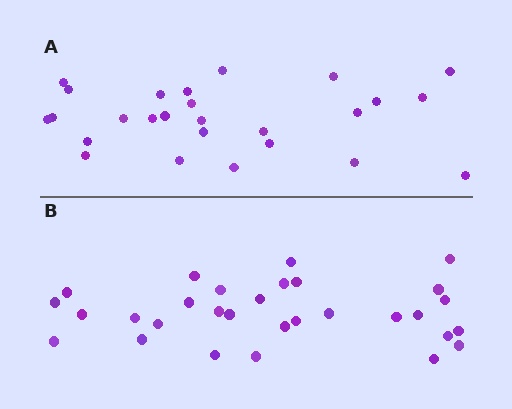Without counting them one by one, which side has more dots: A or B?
Region B (the bottom region) has more dots.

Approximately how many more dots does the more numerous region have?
Region B has about 4 more dots than region A.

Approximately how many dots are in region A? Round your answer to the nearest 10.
About 30 dots. (The exact count is 26, which rounds to 30.)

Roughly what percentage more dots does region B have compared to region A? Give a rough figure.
About 15% more.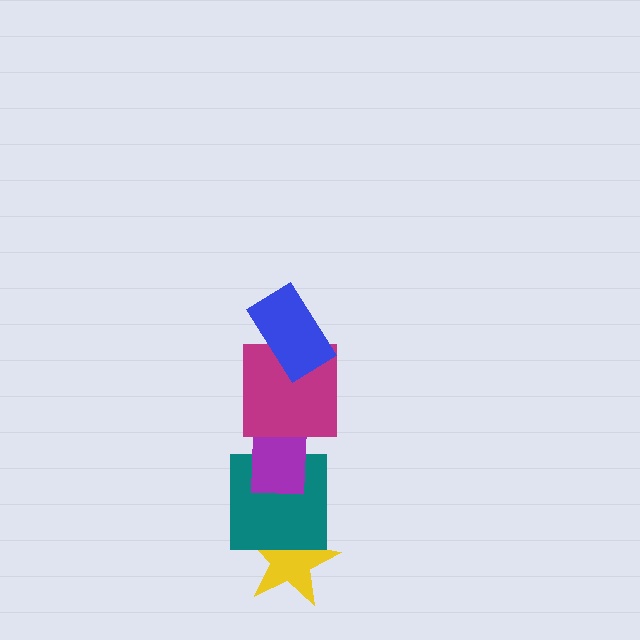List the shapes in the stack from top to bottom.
From top to bottom: the blue rectangle, the magenta square, the purple rectangle, the teal square, the yellow star.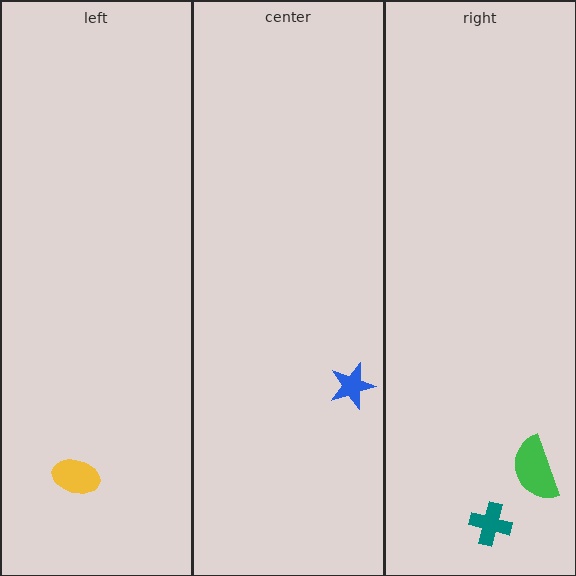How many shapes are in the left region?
1.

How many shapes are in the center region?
1.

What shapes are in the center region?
The blue star.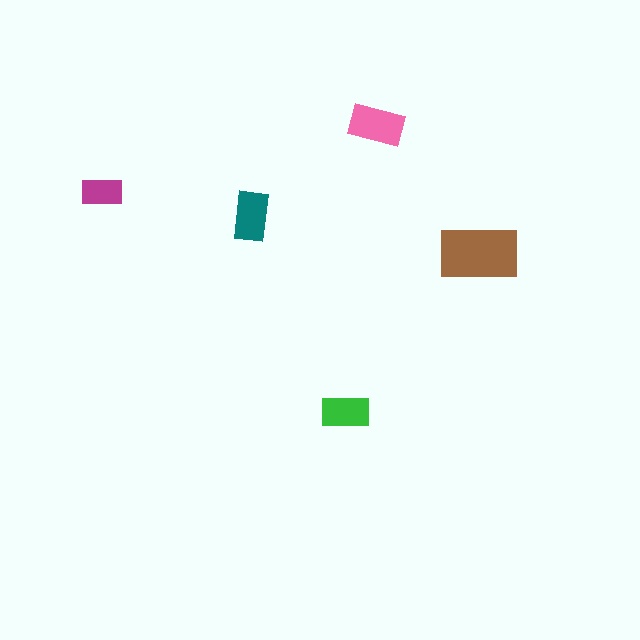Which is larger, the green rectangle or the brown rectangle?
The brown one.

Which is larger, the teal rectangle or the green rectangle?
The teal one.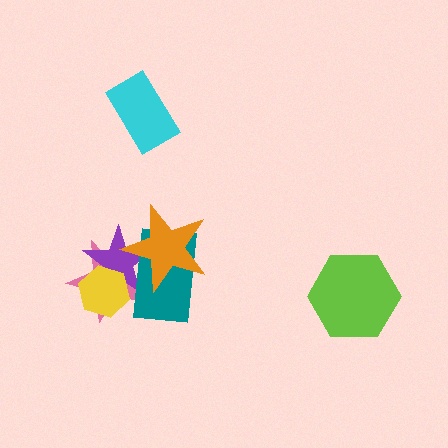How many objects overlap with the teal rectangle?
4 objects overlap with the teal rectangle.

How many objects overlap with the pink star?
4 objects overlap with the pink star.